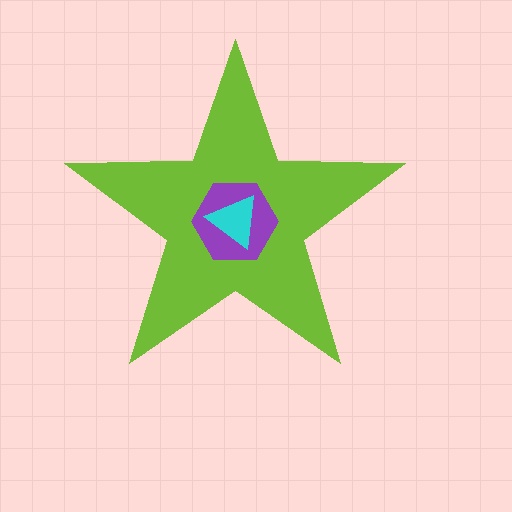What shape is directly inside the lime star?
The purple hexagon.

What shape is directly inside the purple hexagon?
The cyan triangle.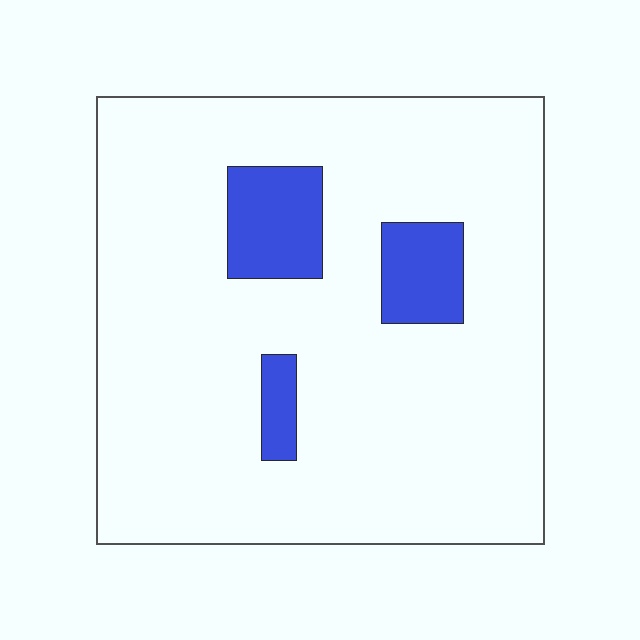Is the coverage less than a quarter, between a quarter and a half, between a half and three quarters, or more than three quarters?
Less than a quarter.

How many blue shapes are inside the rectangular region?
3.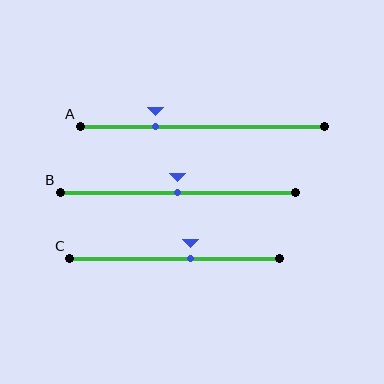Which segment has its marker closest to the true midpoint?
Segment B has its marker closest to the true midpoint.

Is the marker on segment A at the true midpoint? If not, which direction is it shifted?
No, the marker on segment A is shifted to the left by about 19% of the segment length.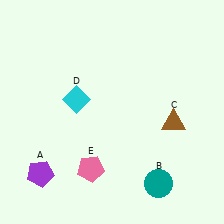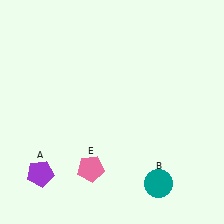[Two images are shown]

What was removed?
The cyan diamond (D), the brown triangle (C) were removed in Image 2.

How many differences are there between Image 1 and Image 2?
There are 2 differences between the two images.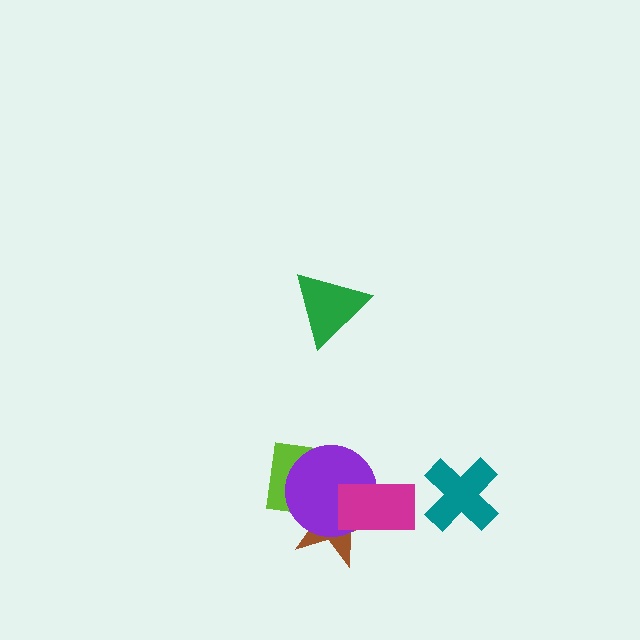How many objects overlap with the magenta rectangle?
2 objects overlap with the magenta rectangle.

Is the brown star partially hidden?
Yes, it is partially covered by another shape.